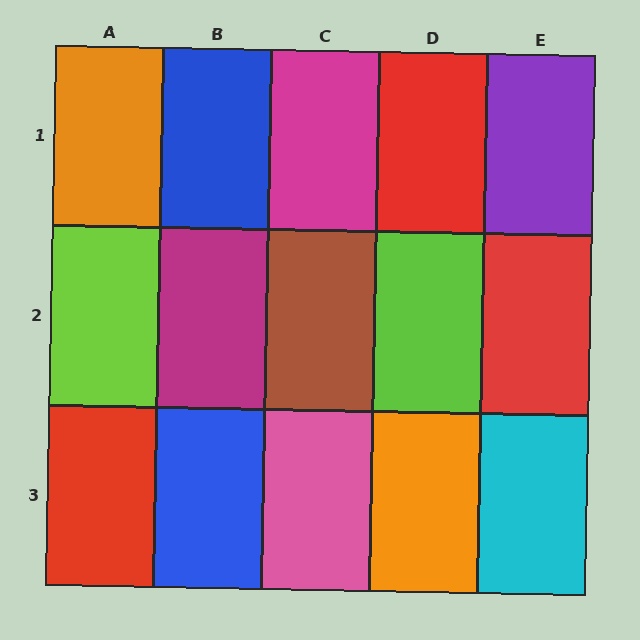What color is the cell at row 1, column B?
Blue.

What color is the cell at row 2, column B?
Magenta.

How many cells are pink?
1 cell is pink.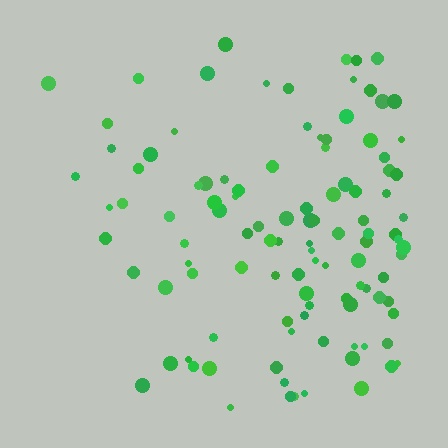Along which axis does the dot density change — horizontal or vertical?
Horizontal.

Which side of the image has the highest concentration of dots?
The right.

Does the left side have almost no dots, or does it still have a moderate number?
Still a moderate number, just noticeably fewer than the right.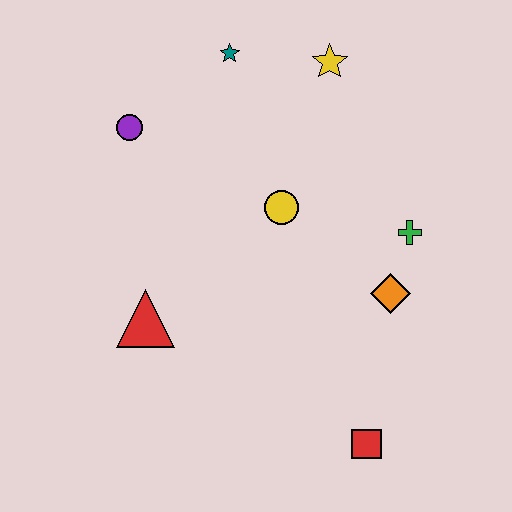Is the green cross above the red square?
Yes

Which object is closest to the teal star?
The yellow star is closest to the teal star.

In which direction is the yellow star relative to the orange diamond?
The yellow star is above the orange diamond.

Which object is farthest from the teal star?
The red square is farthest from the teal star.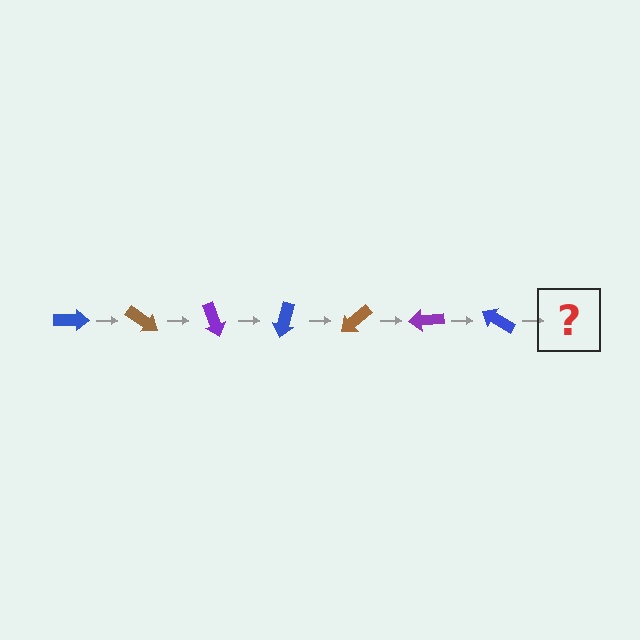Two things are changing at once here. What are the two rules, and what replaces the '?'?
The two rules are that it rotates 35 degrees each step and the color cycles through blue, brown, and purple. The '?' should be a brown arrow, rotated 245 degrees from the start.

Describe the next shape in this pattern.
It should be a brown arrow, rotated 245 degrees from the start.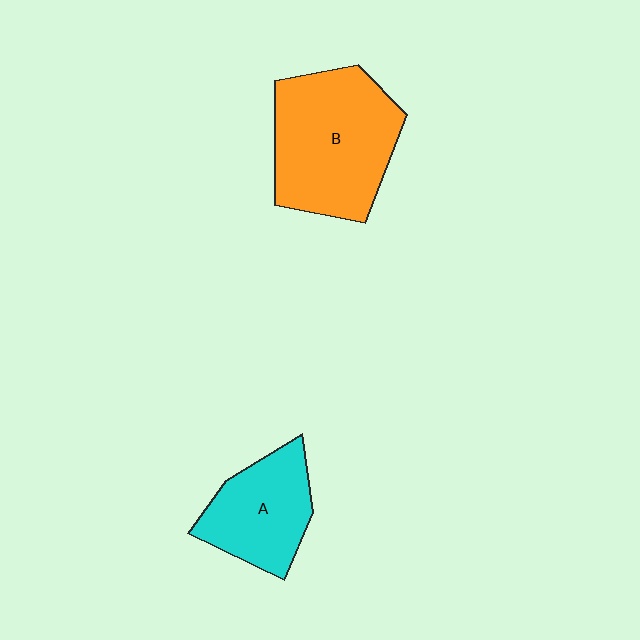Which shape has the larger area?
Shape B (orange).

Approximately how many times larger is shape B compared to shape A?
Approximately 1.6 times.